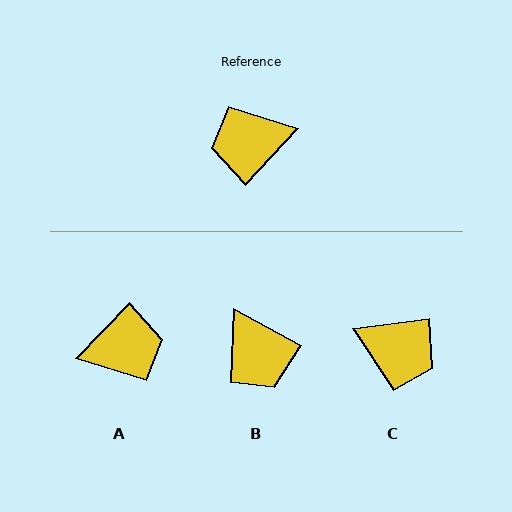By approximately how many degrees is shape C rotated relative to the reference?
Approximately 141 degrees counter-clockwise.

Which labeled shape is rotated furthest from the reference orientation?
A, about 180 degrees away.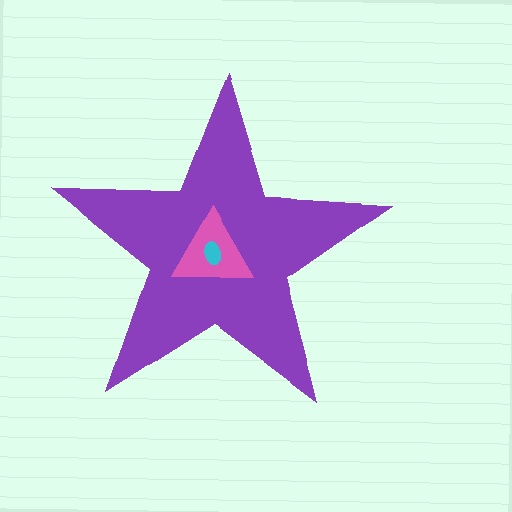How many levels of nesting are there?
3.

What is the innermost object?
The cyan ellipse.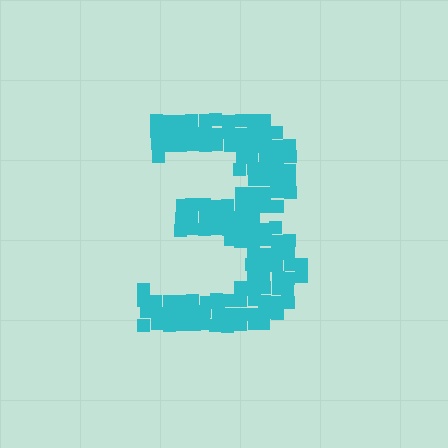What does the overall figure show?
The overall figure shows the digit 3.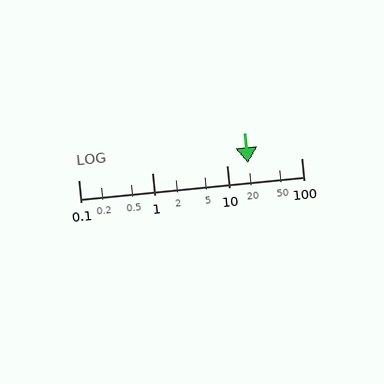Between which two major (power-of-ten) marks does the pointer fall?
The pointer is between 10 and 100.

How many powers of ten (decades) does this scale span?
The scale spans 3 decades, from 0.1 to 100.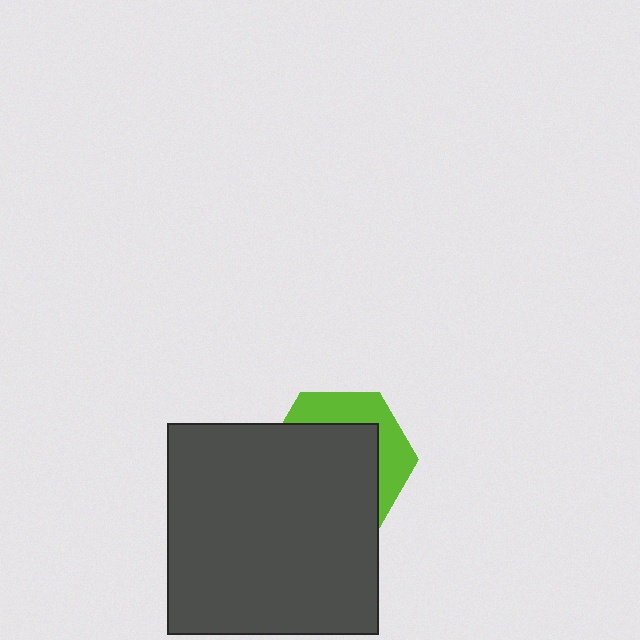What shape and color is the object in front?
The object in front is a dark gray square.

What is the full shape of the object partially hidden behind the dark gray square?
The partially hidden object is a lime hexagon.